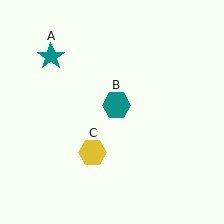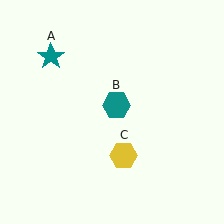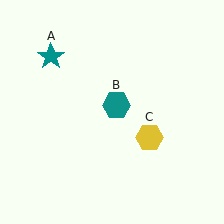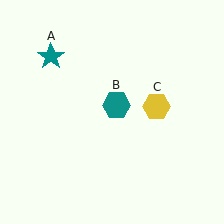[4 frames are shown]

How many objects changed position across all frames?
1 object changed position: yellow hexagon (object C).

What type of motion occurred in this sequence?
The yellow hexagon (object C) rotated counterclockwise around the center of the scene.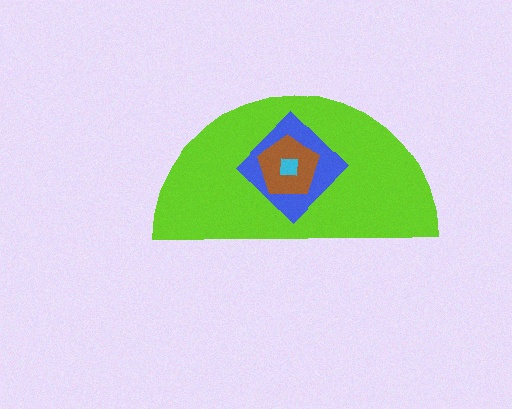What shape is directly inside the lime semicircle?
The blue diamond.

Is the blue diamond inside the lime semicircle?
Yes.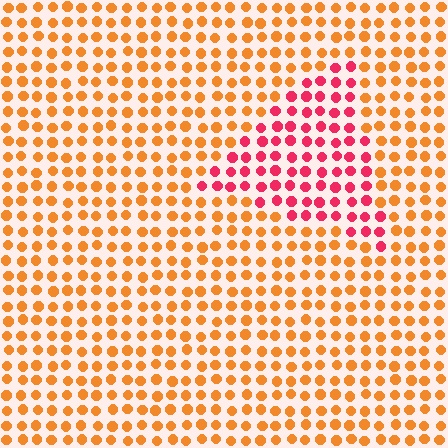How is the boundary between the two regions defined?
The boundary is defined purely by a slight shift in hue (about 46 degrees). Spacing, size, and orientation are identical on both sides.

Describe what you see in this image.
The image is filled with small orange elements in a uniform arrangement. A triangle-shaped region is visible where the elements are tinted to a slightly different hue, forming a subtle color boundary.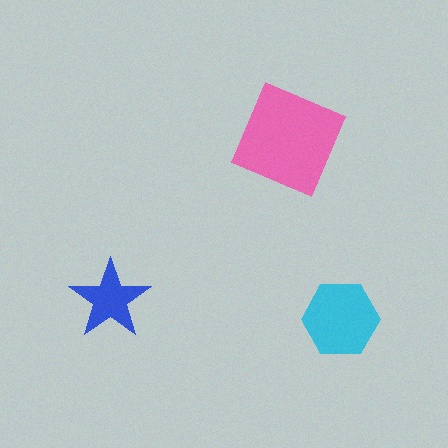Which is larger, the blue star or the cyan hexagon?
The cyan hexagon.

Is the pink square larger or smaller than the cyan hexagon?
Larger.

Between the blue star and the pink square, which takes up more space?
The pink square.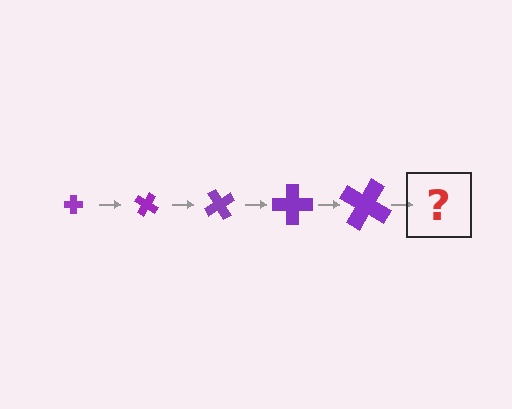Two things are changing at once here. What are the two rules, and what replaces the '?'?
The two rules are that the cross grows larger each step and it rotates 30 degrees each step. The '?' should be a cross, larger than the previous one and rotated 150 degrees from the start.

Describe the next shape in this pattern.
It should be a cross, larger than the previous one and rotated 150 degrees from the start.